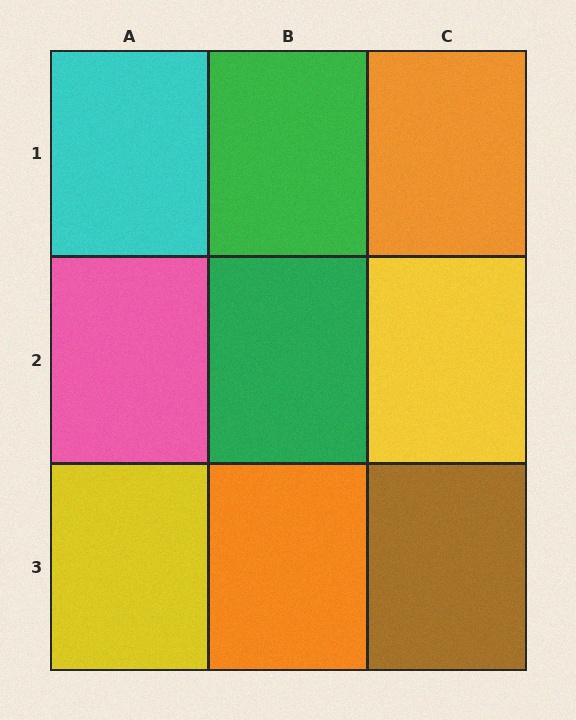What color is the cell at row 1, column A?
Cyan.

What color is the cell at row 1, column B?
Green.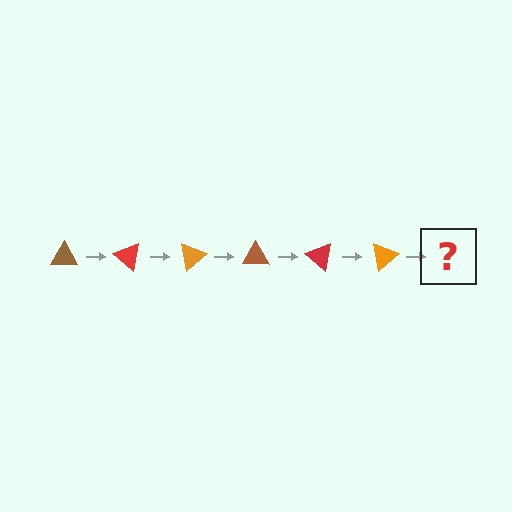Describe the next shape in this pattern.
It should be a brown triangle, rotated 240 degrees from the start.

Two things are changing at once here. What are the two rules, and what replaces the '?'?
The two rules are that it rotates 40 degrees each step and the color cycles through brown, red, and orange. The '?' should be a brown triangle, rotated 240 degrees from the start.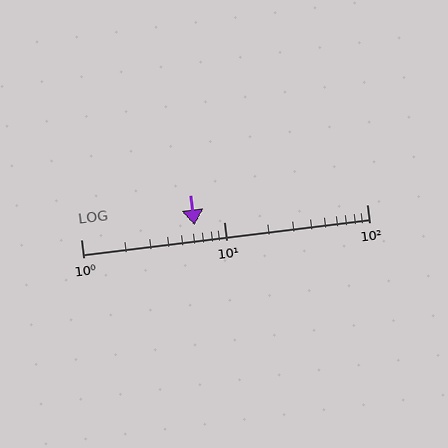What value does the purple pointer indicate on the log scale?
The pointer indicates approximately 6.2.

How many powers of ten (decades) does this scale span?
The scale spans 2 decades, from 1 to 100.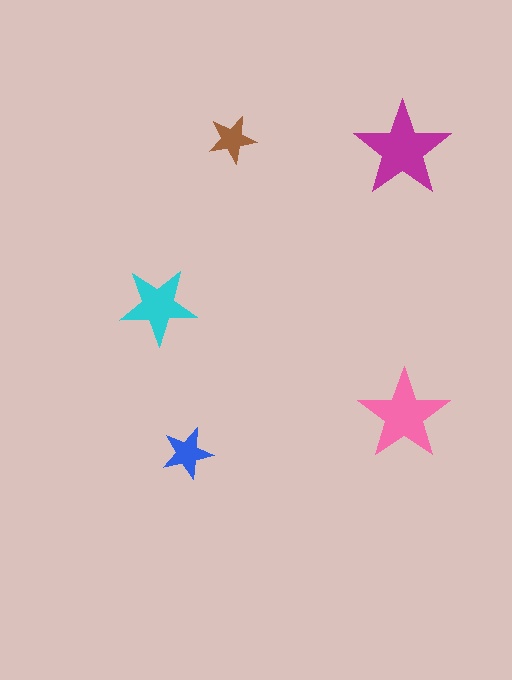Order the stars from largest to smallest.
the magenta one, the pink one, the cyan one, the blue one, the brown one.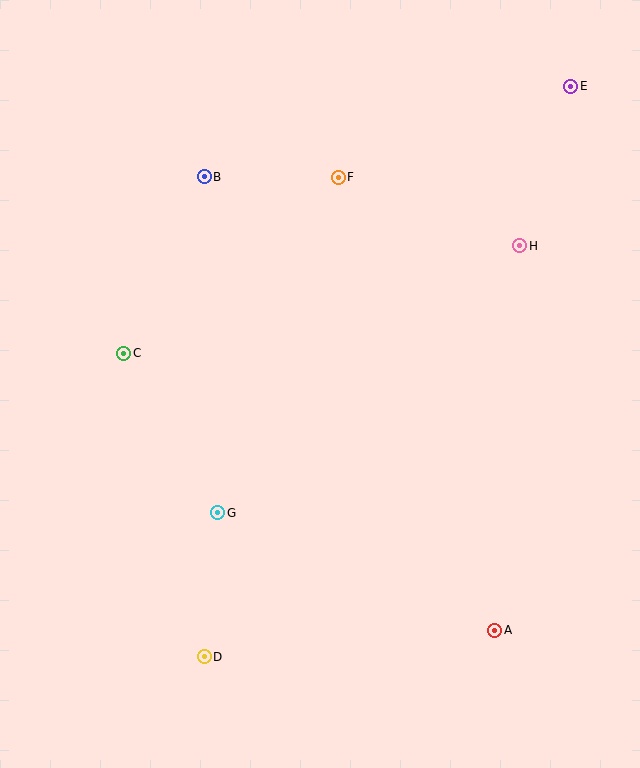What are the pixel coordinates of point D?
Point D is at (204, 657).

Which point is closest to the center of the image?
Point G at (218, 513) is closest to the center.